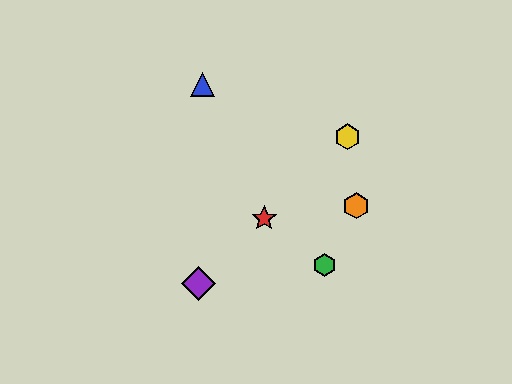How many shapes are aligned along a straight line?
3 shapes (the red star, the yellow hexagon, the purple diamond) are aligned along a straight line.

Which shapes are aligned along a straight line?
The red star, the yellow hexagon, the purple diamond are aligned along a straight line.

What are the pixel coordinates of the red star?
The red star is at (264, 218).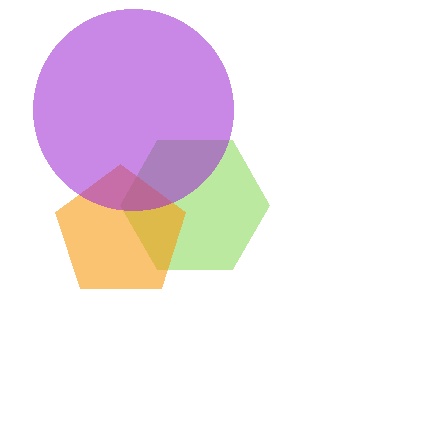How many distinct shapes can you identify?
There are 3 distinct shapes: a lime hexagon, an orange pentagon, a purple circle.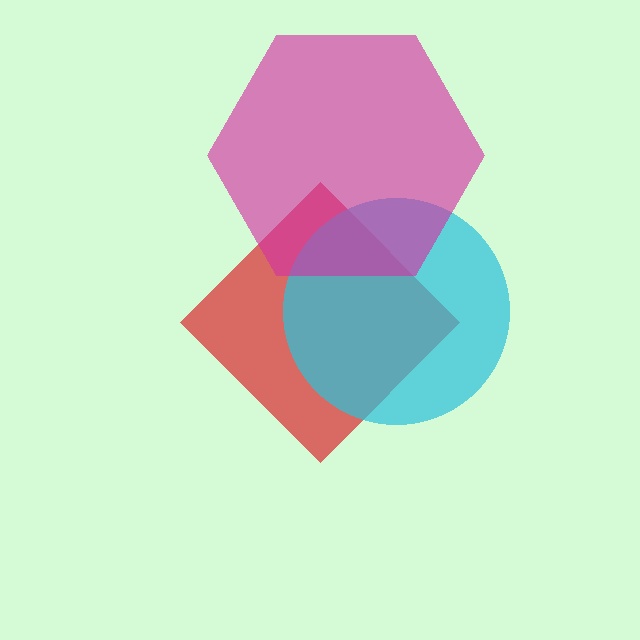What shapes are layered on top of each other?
The layered shapes are: a red diamond, a cyan circle, a magenta hexagon.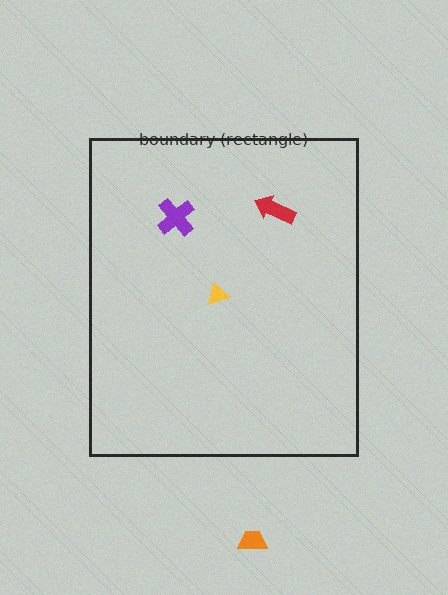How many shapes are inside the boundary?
3 inside, 1 outside.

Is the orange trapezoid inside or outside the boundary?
Outside.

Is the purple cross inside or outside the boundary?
Inside.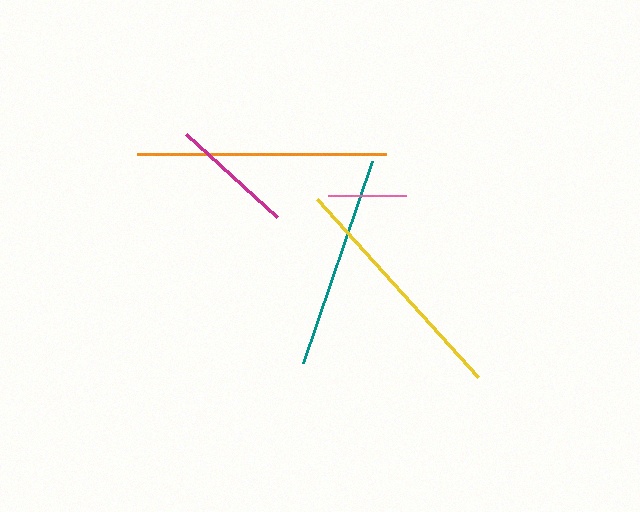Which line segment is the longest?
The orange line is the longest at approximately 249 pixels.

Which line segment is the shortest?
The pink line is the shortest at approximately 78 pixels.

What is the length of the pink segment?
The pink segment is approximately 78 pixels long.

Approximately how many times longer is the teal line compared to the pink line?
The teal line is approximately 2.7 times the length of the pink line.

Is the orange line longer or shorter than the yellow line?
The orange line is longer than the yellow line.